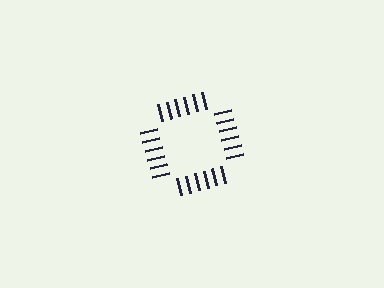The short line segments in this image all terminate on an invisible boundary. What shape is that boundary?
An illusory square — the line segments terminate on its edges but no continuous stroke is drawn.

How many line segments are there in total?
24 — 6 along each of the 4 edges.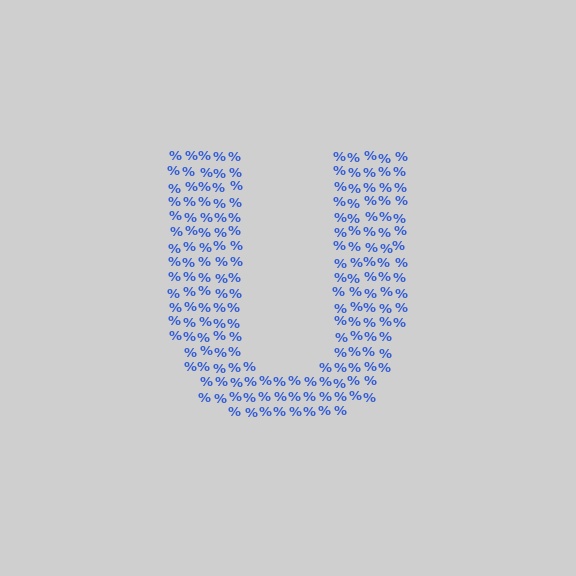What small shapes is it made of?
It is made of small percent signs.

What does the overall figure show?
The overall figure shows the letter U.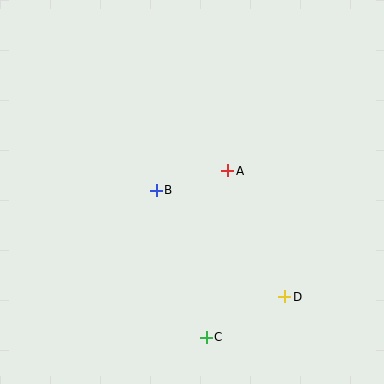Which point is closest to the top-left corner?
Point B is closest to the top-left corner.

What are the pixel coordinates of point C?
Point C is at (206, 337).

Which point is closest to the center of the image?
Point B at (156, 190) is closest to the center.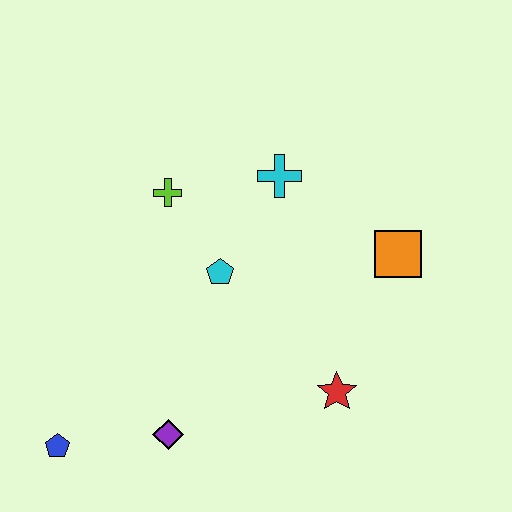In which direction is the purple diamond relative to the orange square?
The purple diamond is to the left of the orange square.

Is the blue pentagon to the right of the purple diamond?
No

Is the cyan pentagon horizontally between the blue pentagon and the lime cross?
No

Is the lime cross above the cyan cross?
No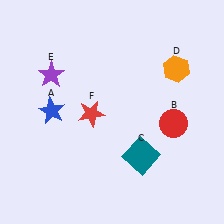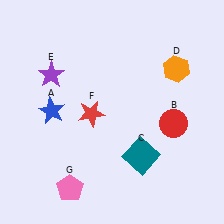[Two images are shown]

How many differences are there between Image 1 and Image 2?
There is 1 difference between the two images.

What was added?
A pink pentagon (G) was added in Image 2.